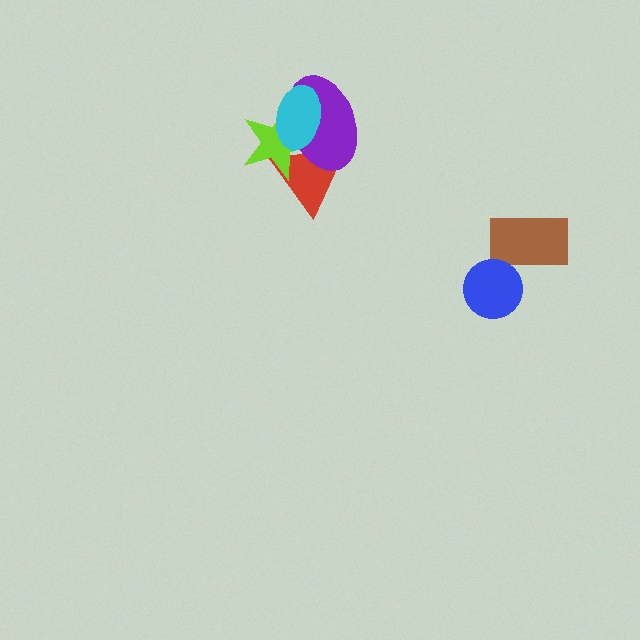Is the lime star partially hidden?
Yes, it is partially covered by another shape.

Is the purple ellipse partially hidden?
Yes, it is partially covered by another shape.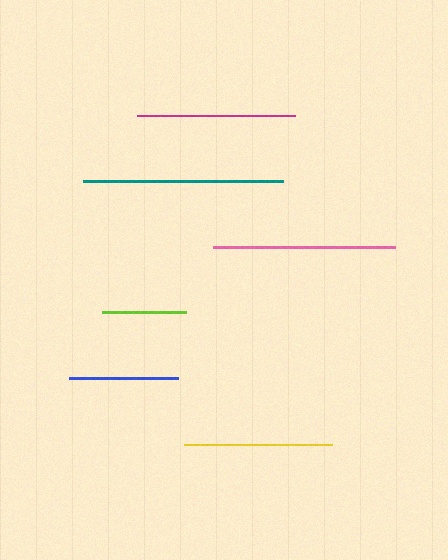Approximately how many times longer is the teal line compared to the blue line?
The teal line is approximately 1.8 times the length of the blue line.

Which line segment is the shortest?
The lime line is the shortest at approximately 84 pixels.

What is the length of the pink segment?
The pink segment is approximately 182 pixels long.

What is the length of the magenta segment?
The magenta segment is approximately 158 pixels long.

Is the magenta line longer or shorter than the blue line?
The magenta line is longer than the blue line.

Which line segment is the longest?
The teal line is the longest at approximately 200 pixels.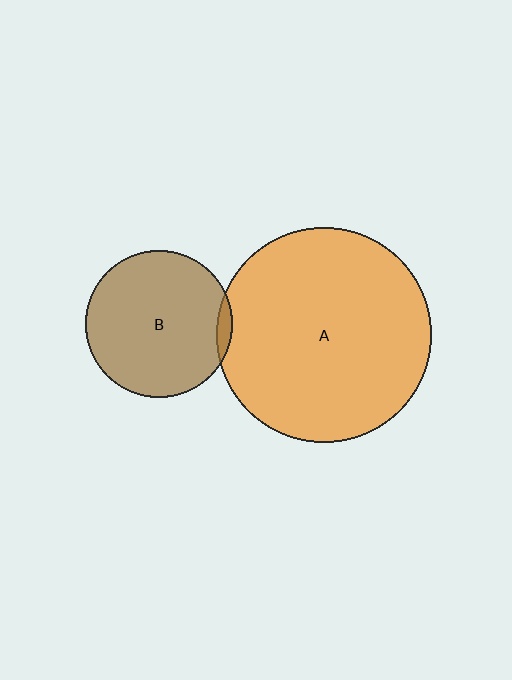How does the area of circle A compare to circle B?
Approximately 2.1 times.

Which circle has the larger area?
Circle A (orange).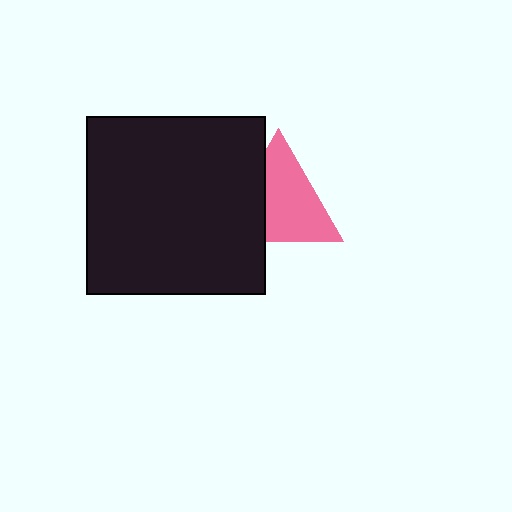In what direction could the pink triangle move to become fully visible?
The pink triangle could move right. That would shift it out from behind the black square entirely.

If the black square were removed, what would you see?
You would see the complete pink triangle.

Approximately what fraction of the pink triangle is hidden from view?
Roughly 32% of the pink triangle is hidden behind the black square.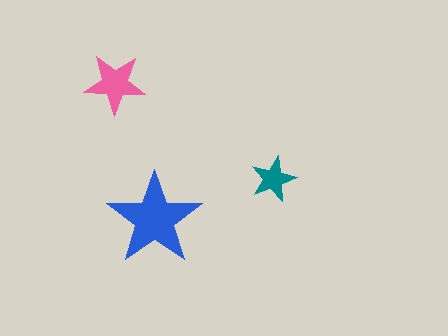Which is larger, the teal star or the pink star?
The pink one.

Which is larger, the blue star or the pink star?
The blue one.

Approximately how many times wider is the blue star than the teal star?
About 2 times wider.